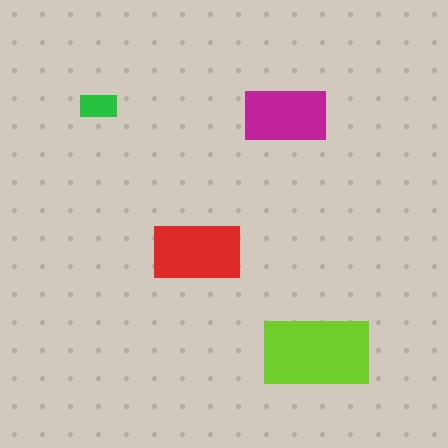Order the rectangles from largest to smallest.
the lime one, the red one, the magenta one, the green one.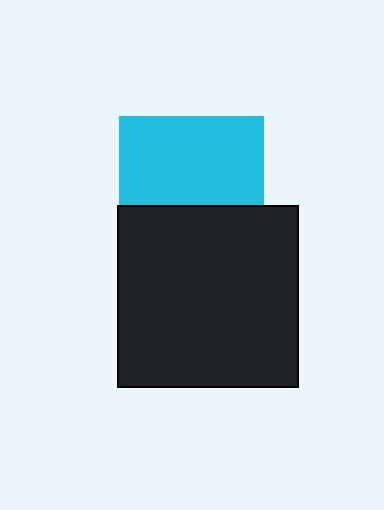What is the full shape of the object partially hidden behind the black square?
The partially hidden object is a cyan square.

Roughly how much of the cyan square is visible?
About half of it is visible (roughly 62%).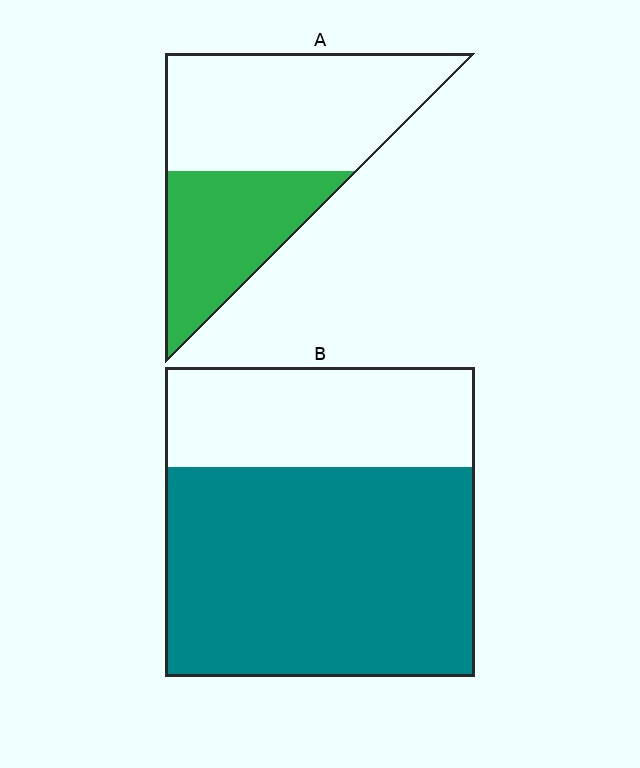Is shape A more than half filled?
No.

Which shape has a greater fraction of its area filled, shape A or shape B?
Shape B.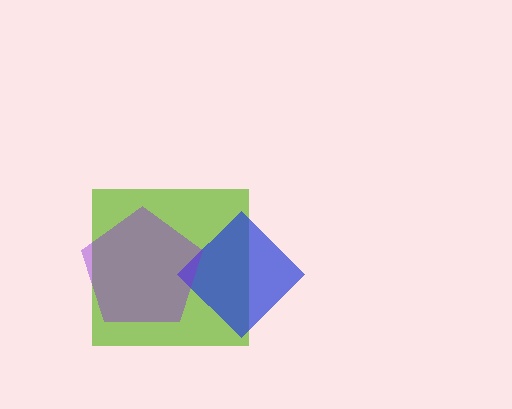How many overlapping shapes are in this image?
There are 3 overlapping shapes in the image.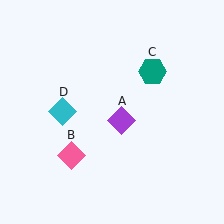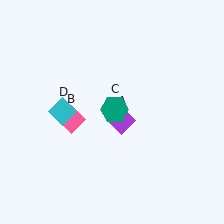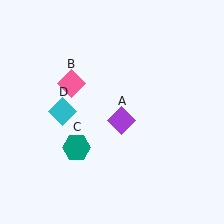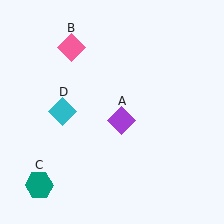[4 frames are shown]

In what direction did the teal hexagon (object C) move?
The teal hexagon (object C) moved down and to the left.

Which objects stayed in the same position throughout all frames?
Purple diamond (object A) and cyan diamond (object D) remained stationary.